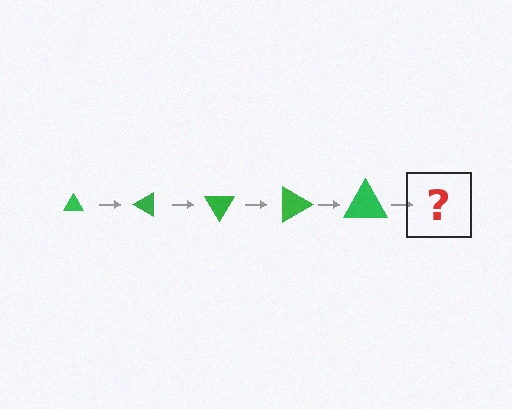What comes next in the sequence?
The next element should be a triangle, larger than the previous one and rotated 150 degrees from the start.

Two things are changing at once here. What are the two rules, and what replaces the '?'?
The two rules are that the triangle grows larger each step and it rotates 30 degrees each step. The '?' should be a triangle, larger than the previous one and rotated 150 degrees from the start.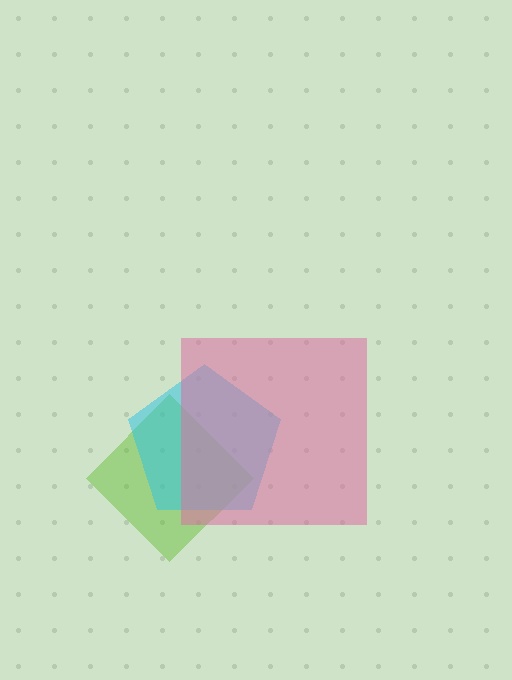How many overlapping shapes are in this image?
There are 3 overlapping shapes in the image.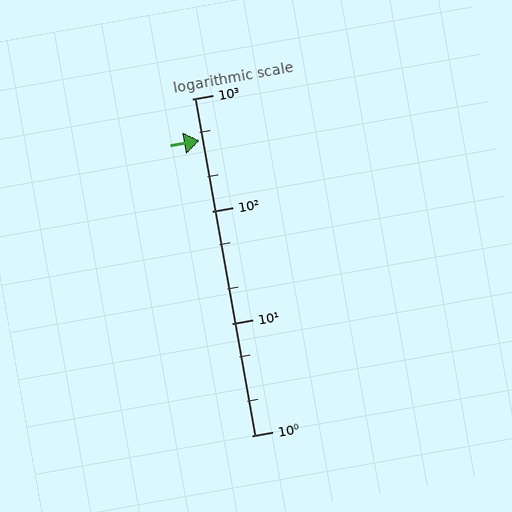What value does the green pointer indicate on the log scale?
The pointer indicates approximately 420.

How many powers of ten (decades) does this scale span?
The scale spans 3 decades, from 1 to 1000.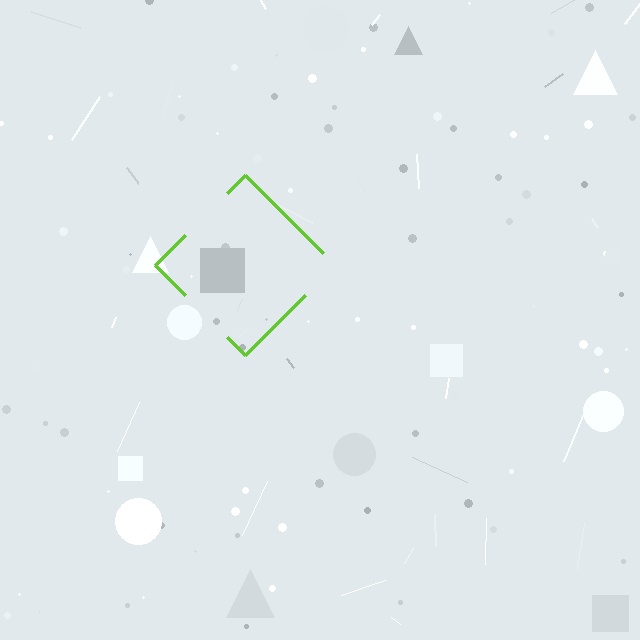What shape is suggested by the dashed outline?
The dashed outline suggests a diamond.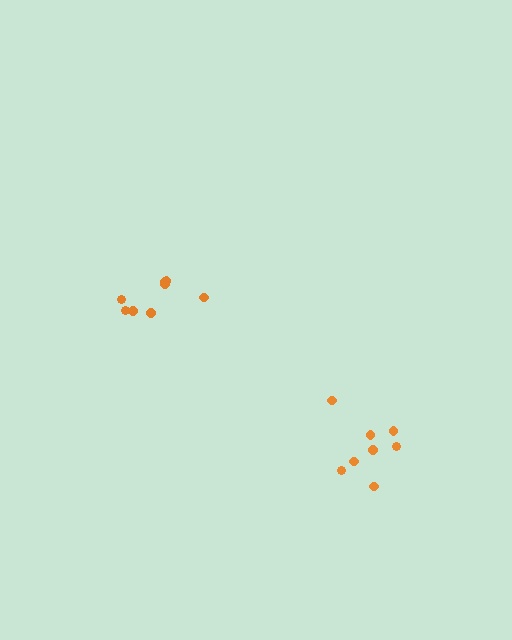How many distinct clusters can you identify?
There are 2 distinct clusters.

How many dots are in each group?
Group 1: 8 dots, Group 2: 8 dots (16 total).